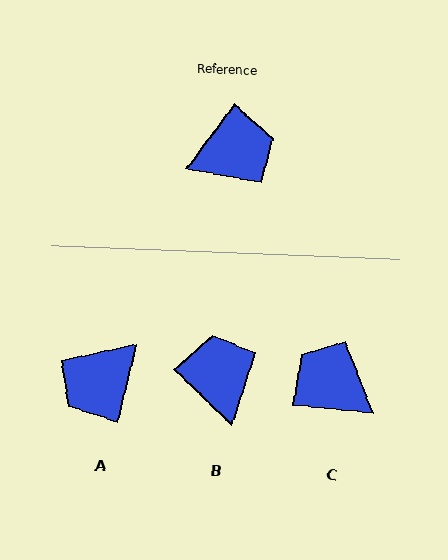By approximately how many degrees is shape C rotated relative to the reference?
Approximately 122 degrees counter-clockwise.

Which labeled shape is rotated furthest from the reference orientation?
A, about 157 degrees away.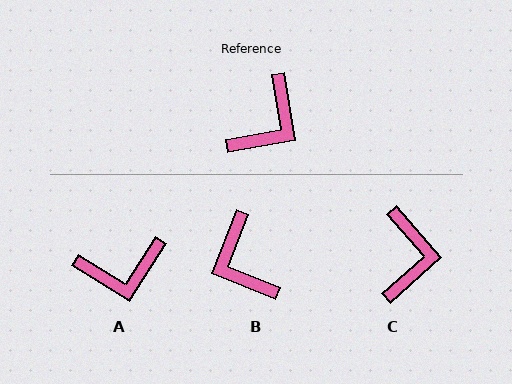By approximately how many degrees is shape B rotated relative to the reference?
Approximately 122 degrees clockwise.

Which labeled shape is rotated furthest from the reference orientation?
B, about 122 degrees away.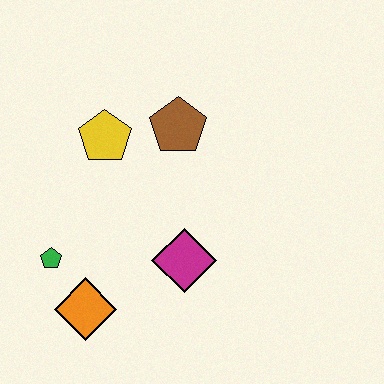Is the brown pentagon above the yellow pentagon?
Yes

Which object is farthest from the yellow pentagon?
The orange diamond is farthest from the yellow pentagon.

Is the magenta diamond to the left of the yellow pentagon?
No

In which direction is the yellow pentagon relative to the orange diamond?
The yellow pentagon is above the orange diamond.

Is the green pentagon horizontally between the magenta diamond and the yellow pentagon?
No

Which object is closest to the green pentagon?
The orange diamond is closest to the green pentagon.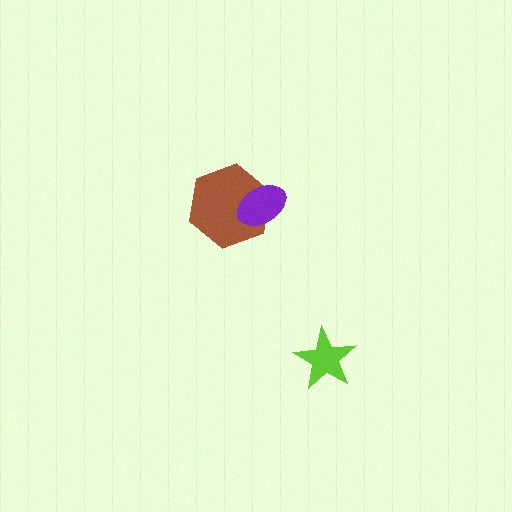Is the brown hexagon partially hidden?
Yes, it is partially covered by another shape.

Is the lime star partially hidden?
No, no other shape covers it.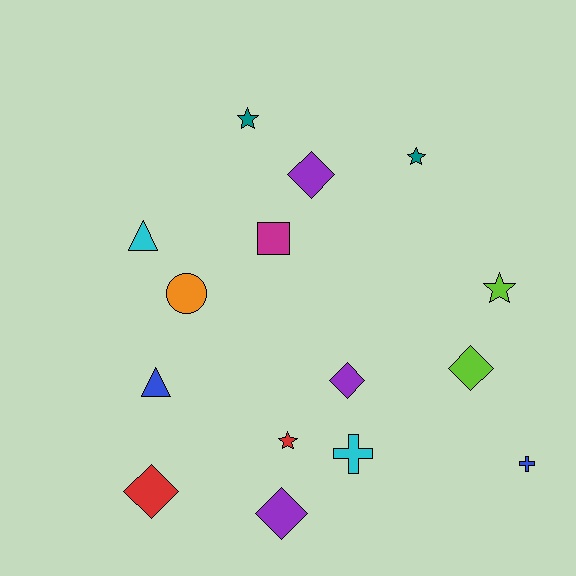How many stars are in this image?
There are 4 stars.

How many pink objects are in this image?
There are no pink objects.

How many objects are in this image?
There are 15 objects.